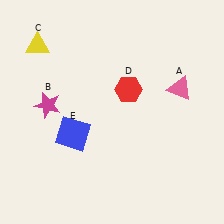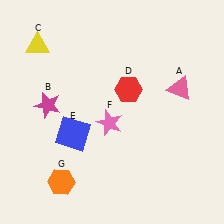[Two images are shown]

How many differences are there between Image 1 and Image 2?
There are 2 differences between the two images.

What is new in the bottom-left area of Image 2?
A pink star (F) was added in the bottom-left area of Image 2.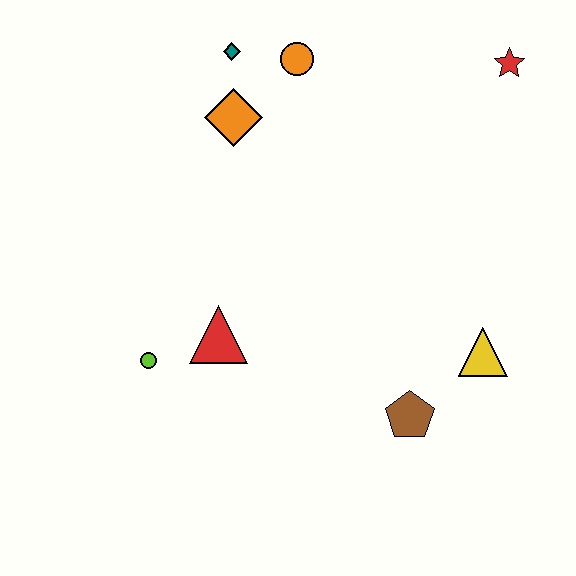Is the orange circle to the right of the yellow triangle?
No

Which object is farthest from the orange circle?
The brown pentagon is farthest from the orange circle.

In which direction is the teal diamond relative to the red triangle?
The teal diamond is above the red triangle.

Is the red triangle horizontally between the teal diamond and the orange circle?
No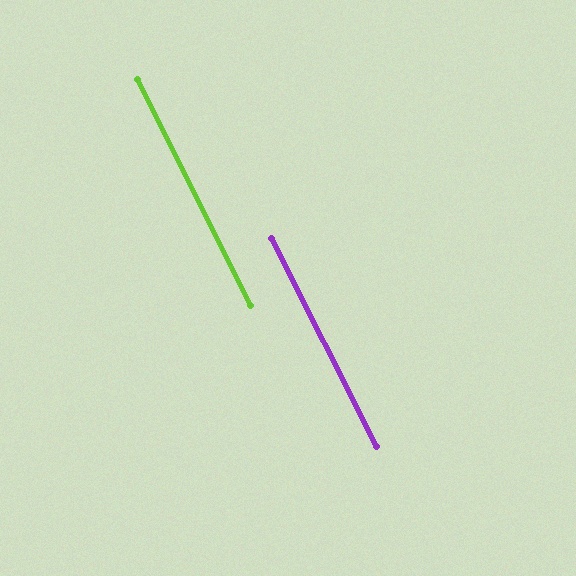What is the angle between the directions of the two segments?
Approximately 0 degrees.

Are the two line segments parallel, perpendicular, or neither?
Parallel — their directions differ by only 0.5°.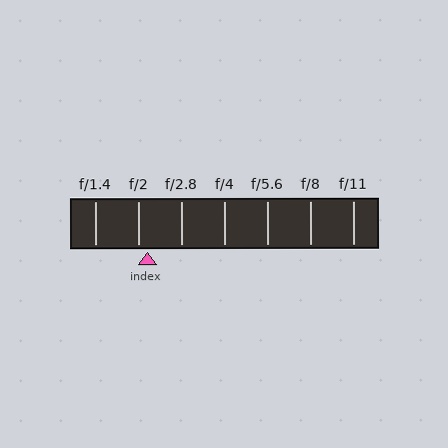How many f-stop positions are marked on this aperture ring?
There are 7 f-stop positions marked.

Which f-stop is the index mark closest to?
The index mark is closest to f/2.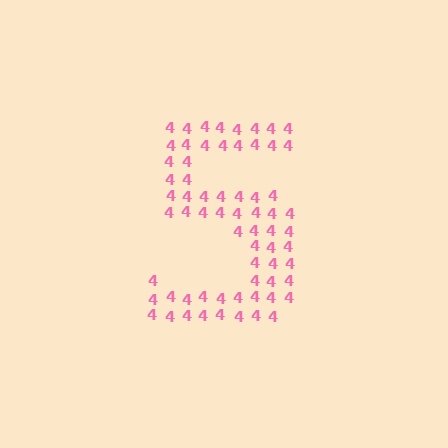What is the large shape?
The large shape is the digit 5.